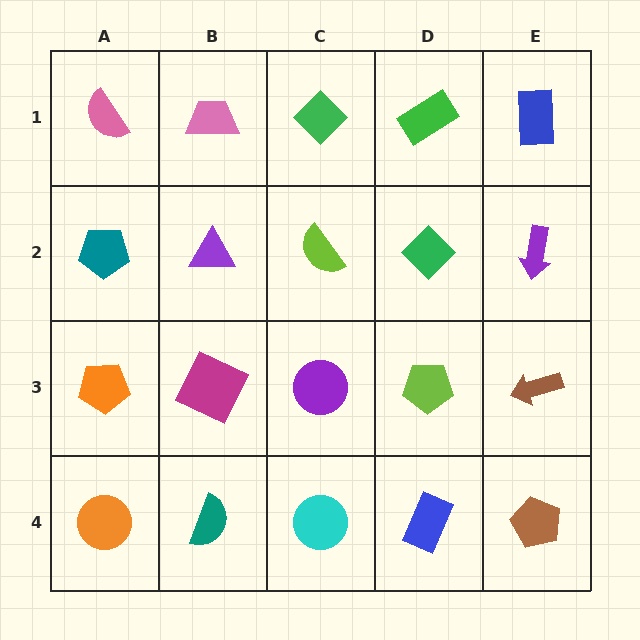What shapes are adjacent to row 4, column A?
An orange pentagon (row 3, column A), a teal semicircle (row 4, column B).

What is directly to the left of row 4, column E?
A blue rectangle.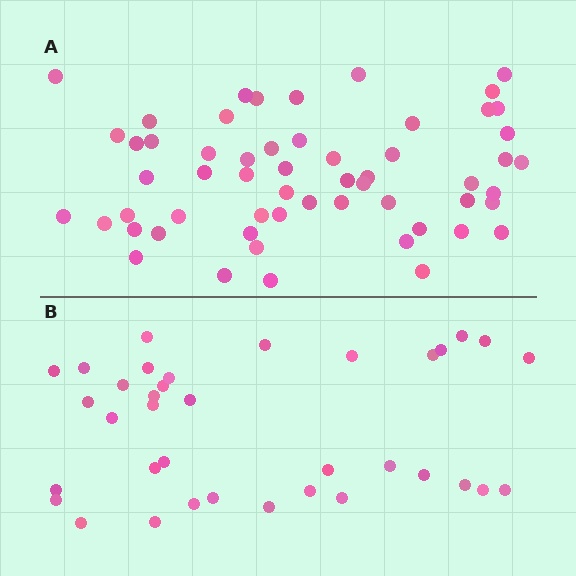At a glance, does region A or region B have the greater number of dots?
Region A (the top region) has more dots.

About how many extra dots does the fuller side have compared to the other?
Region A has approximately 20 more dots than region B.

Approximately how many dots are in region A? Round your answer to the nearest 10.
About 60 dots. (The exact count is 57, which rounds to 60.)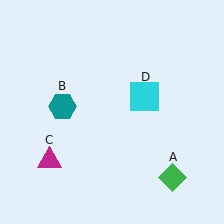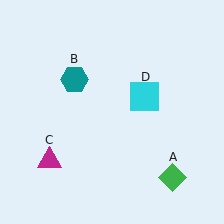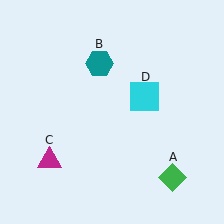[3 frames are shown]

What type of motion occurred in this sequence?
The teal hexagon (object B) rotated clockwise around the center of the scene.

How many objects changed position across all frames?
1 object changed position: teal hexagon (object B).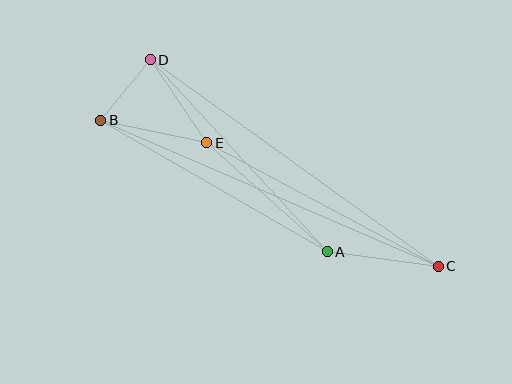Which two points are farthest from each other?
Points B and C are farthest from each other.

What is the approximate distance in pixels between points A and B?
The distance between A and B is approximately 262 pixels.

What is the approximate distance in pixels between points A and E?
The distance between A and E is approximately 162 pixels.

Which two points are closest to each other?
Points B and D are closest to each other.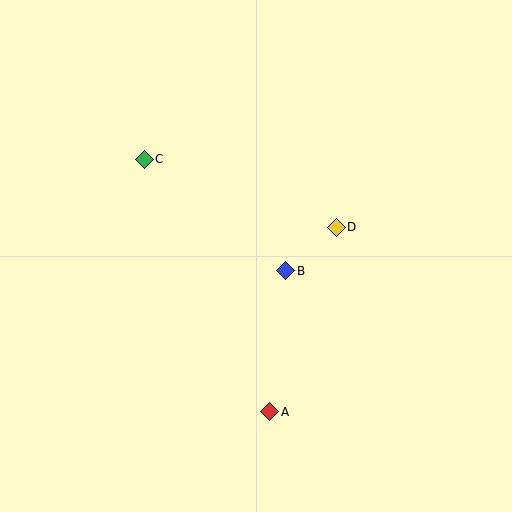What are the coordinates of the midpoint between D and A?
The midpoint between D and A is at (303, 320).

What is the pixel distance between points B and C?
The distance between B and C is 180 pixels.